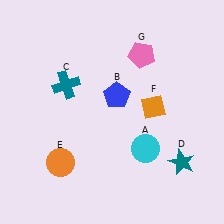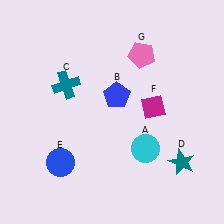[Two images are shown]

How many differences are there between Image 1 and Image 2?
There are 2 differences between the two images.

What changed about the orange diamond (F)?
In Image 1, F is orange. In Image 2, it changed to magenta.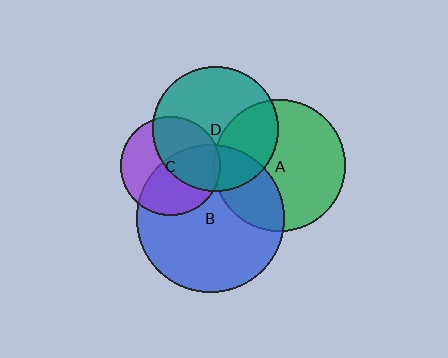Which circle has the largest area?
Circle B (blue).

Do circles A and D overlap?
Yes.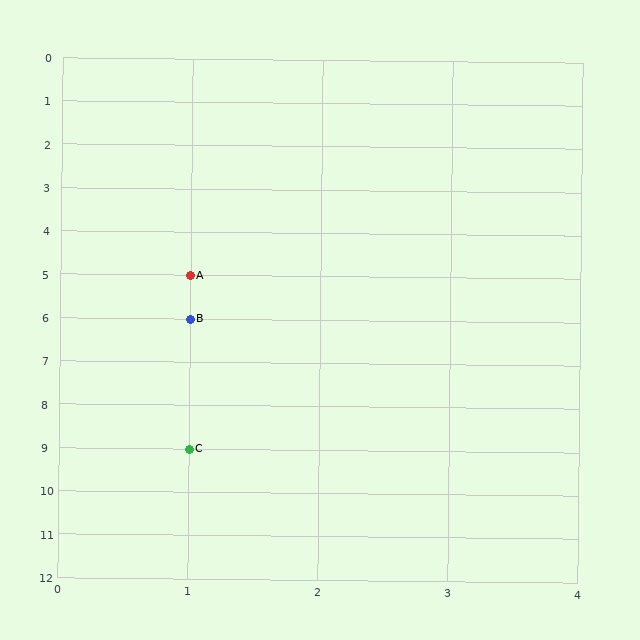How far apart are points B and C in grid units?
Points B and C are 3 rows apart.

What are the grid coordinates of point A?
Point A is at grid coordinates (1, 5).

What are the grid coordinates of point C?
Point C is at grid coordinates (1, 9).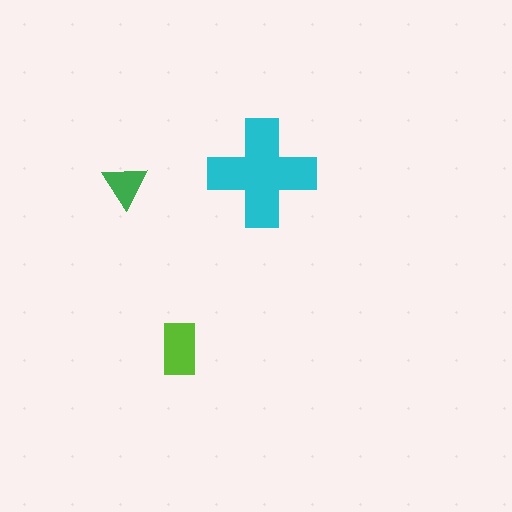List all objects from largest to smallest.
The cyan cross, the lime rectangle, the green triangle.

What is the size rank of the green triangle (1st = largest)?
3rd.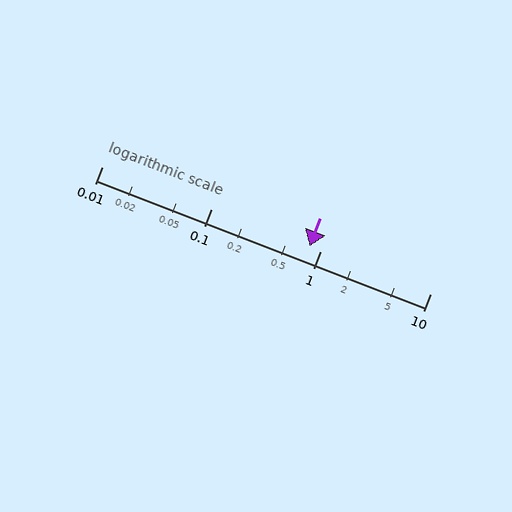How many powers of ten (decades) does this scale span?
The scale spans 3 decades, from 0.01 to 10.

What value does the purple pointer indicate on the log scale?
The pointer indicates approximately 0.78.